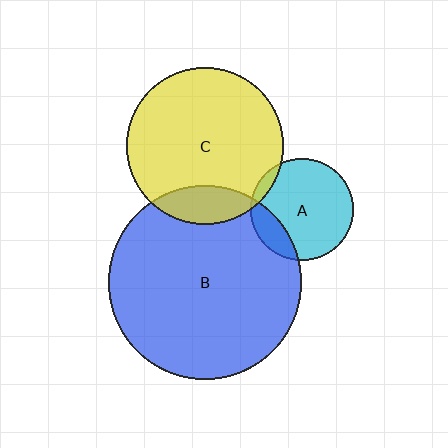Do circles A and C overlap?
Yes.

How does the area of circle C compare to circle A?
Approximately 2.3 times.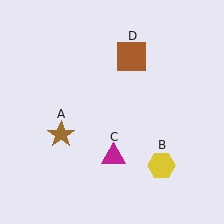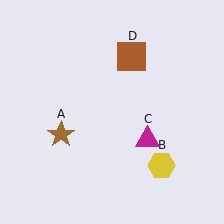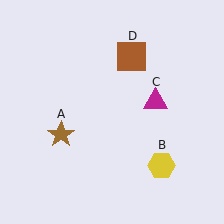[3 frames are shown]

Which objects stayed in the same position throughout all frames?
Brown star (object A) and yellow hexagon (object B) and brown square (object D) remained stationary.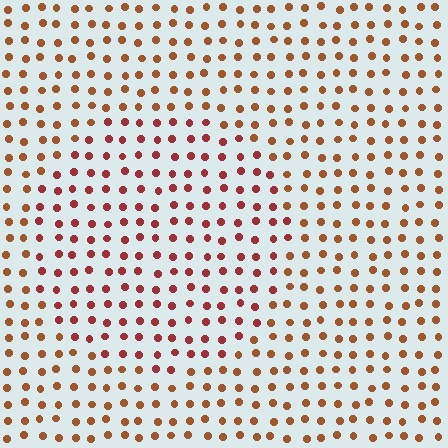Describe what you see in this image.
The image is filled with small brown elements in a uniform arrangement. A circle-shaped region is visible where the elements are tinted to a slightly different hue, forming a subtle color boundary.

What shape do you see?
I see a circle.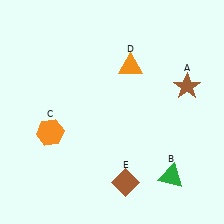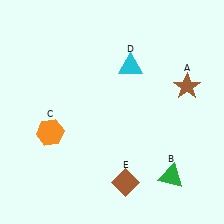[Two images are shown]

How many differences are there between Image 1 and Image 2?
There is 1 difference between the two images.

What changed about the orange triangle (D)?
In Image 1, D is orange. In Image 2, it changed to cyan.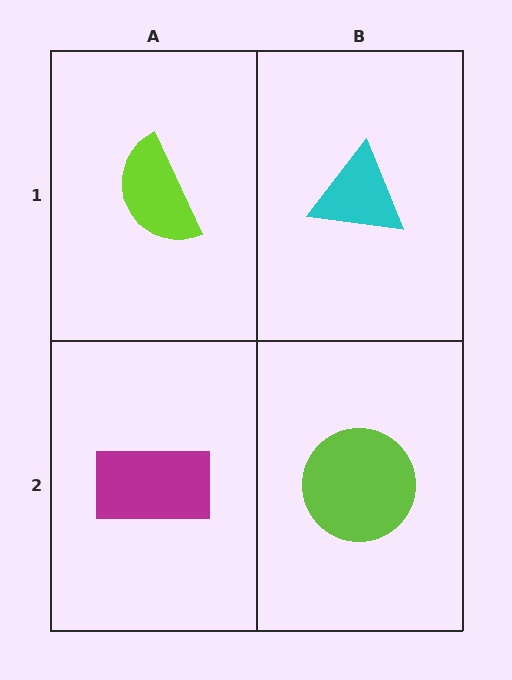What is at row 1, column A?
A lime semicircle.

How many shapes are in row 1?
2 shapes.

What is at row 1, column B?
A cyan triangle.